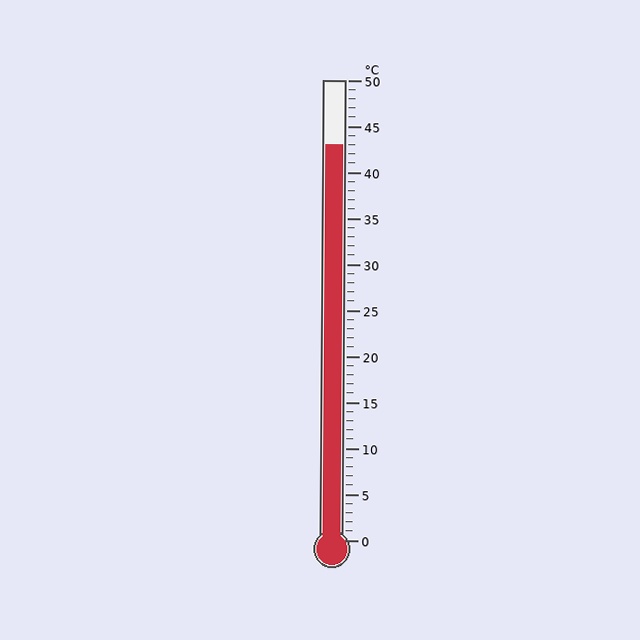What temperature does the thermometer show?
The thermometer shows approximately 43°C.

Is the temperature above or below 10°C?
The temperature is above 10°C.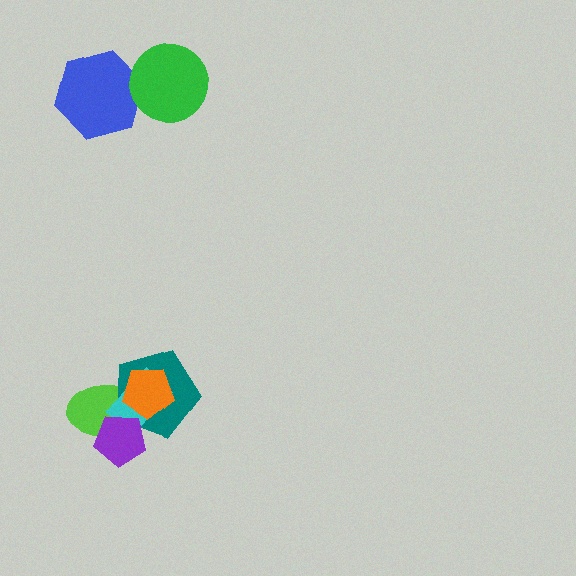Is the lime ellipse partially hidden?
Yes, it is partially covered by another shape.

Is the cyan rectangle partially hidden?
Yes, it is partially covered by another shape.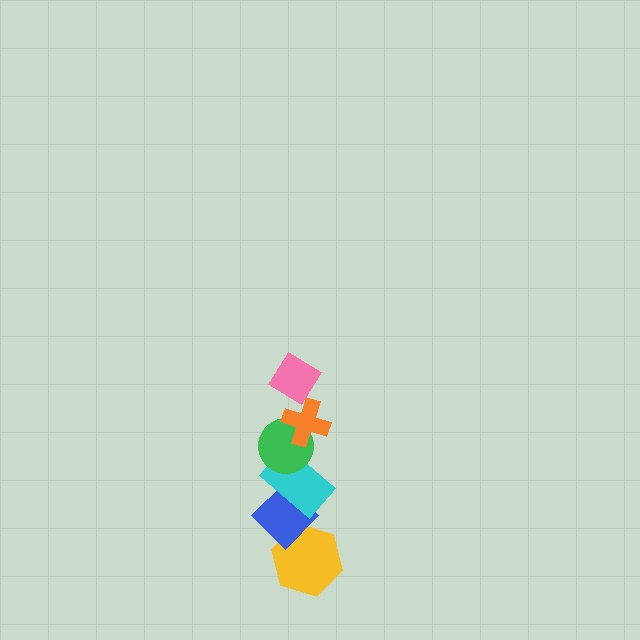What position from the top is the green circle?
The green circle is 3rd from the top.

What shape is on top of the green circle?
The orange cross is on top of the green circle.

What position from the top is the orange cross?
The orange cross is 2nd from the top.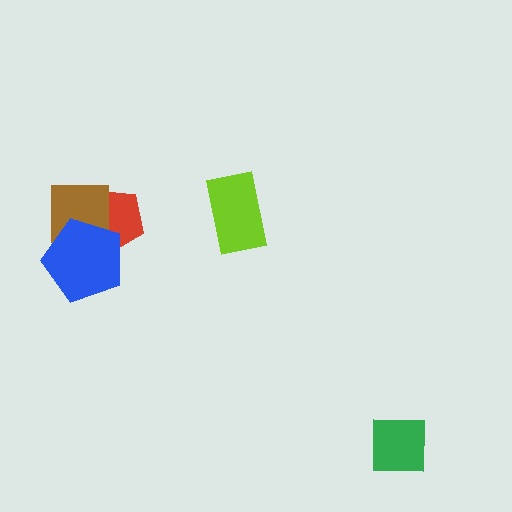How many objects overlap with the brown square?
2 objects overlap with the brown square.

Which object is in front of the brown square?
The blue pentagon is in front of the brown square.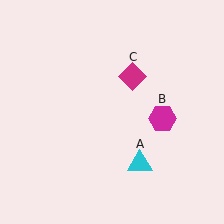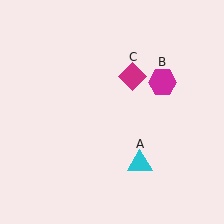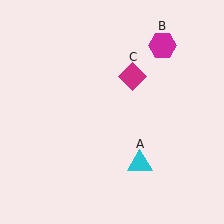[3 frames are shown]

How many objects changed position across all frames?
1 object changed position: magenta hexagon (object B).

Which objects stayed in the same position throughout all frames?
Cyan triangle (object A) and magenta diamond (object C) remained stationary.